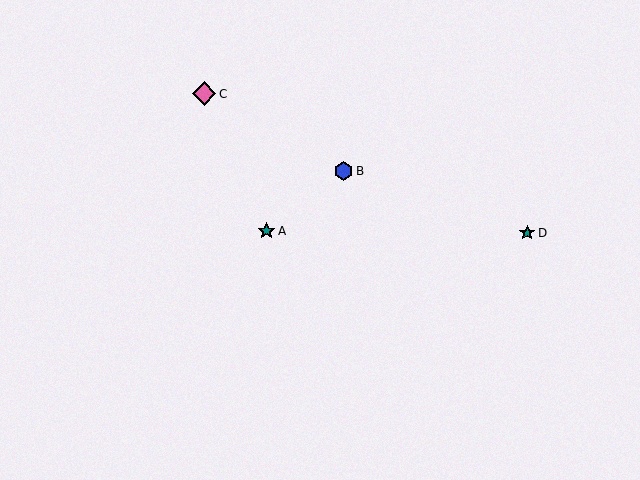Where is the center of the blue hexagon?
The center of the blue hexagon is at (343, 171).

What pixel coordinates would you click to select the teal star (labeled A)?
Click at (267, 231) to select the teal star A.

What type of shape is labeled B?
Shape B is a blue hexagon.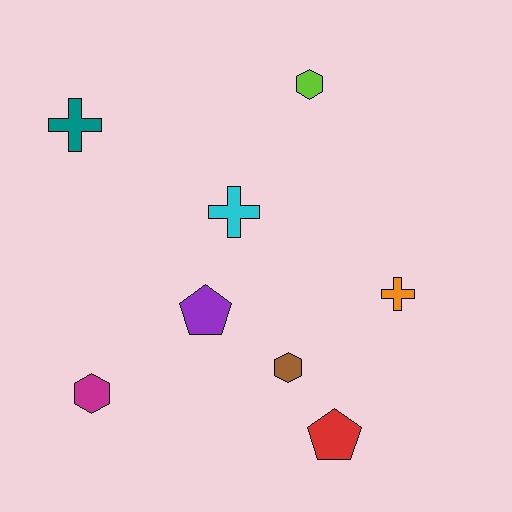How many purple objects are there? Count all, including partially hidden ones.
There is 1 purple object.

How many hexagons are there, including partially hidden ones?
There are 3 hexagons.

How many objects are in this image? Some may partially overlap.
There are 8 objects.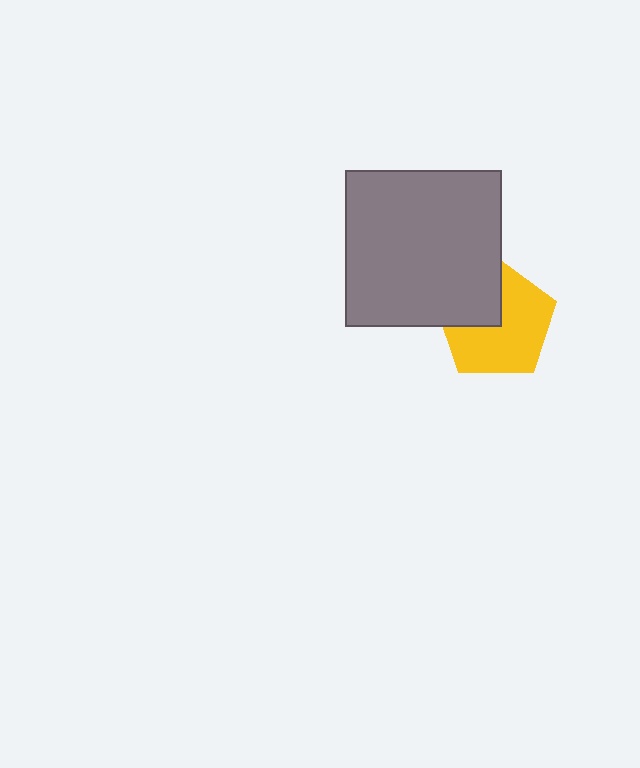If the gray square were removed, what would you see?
You would see the complete yellow pentagon.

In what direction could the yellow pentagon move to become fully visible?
The yellow pentagon could move toward the lower-right. That would shift it out from behind the gray square entirely.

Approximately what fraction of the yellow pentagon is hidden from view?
Roughly 33% of the yellow pentagon is hidden behind the gray square.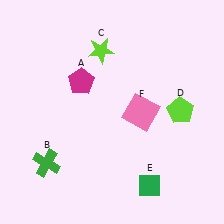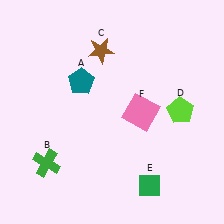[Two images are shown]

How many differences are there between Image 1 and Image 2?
There are 2 differences between the two images.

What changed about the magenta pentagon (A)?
In Image 1, A is magenta. In Image 2, it changed to teal.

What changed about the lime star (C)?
In Image 1, C is lime. In Image 2, it changed to brown.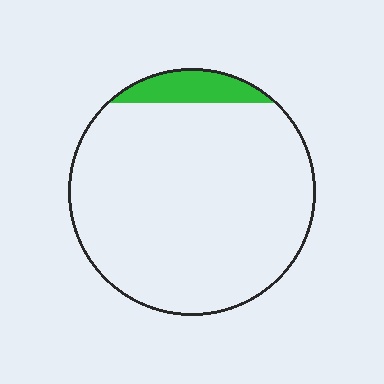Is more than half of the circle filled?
No.